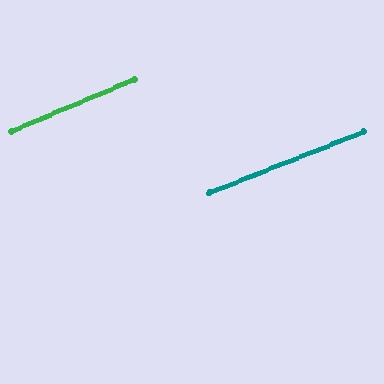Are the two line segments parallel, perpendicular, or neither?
Parallel — their directions differ by only 1.5°.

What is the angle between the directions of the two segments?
Approximately 2 degrees.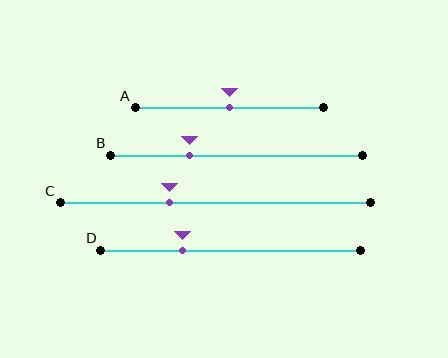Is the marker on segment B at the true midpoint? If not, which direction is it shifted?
No, the marker on segment B is shifted to the left by about 19% of the segment length.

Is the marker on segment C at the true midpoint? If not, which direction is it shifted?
No, the marker on segment C is shifted to the left by about 15% of the segment length.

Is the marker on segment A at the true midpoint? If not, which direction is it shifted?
Yes, the marker on segment A is at the true midpoint.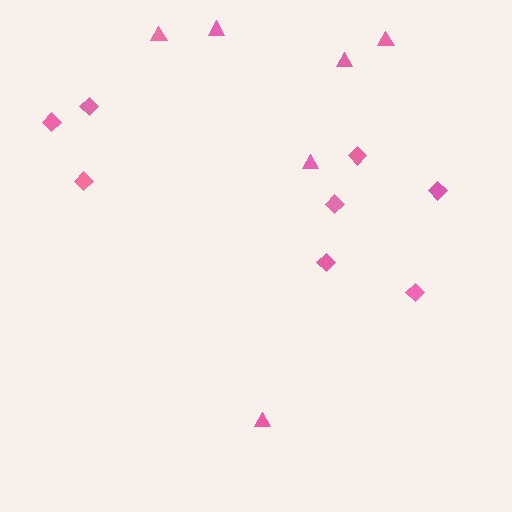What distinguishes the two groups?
There are 2 groups: one group of triangles (6) and one group of diamonds (8).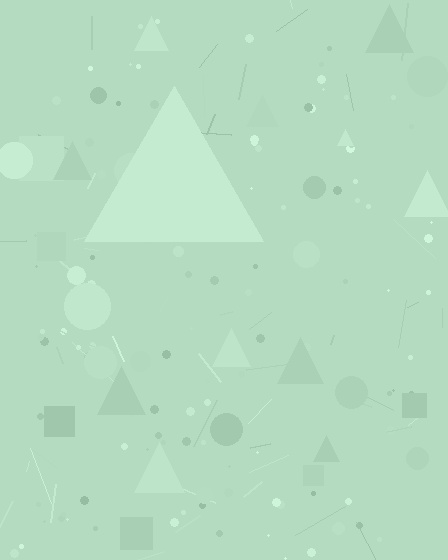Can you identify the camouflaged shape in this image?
The camouflaged shape is a triangle.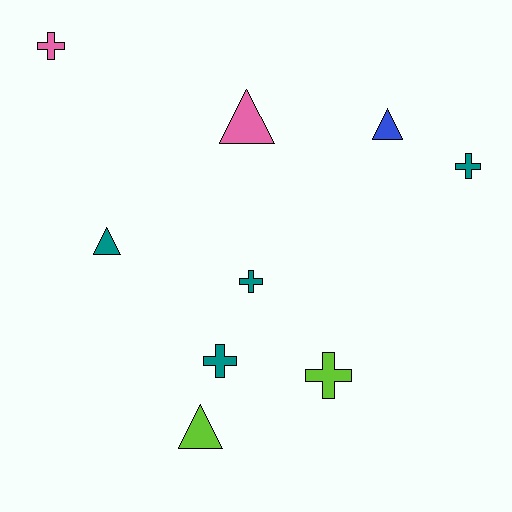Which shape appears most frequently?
Cross, with 5 objects.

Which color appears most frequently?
Teal, with 4 objects.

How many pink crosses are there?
There is 1 pink cross.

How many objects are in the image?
There are 9 objects.